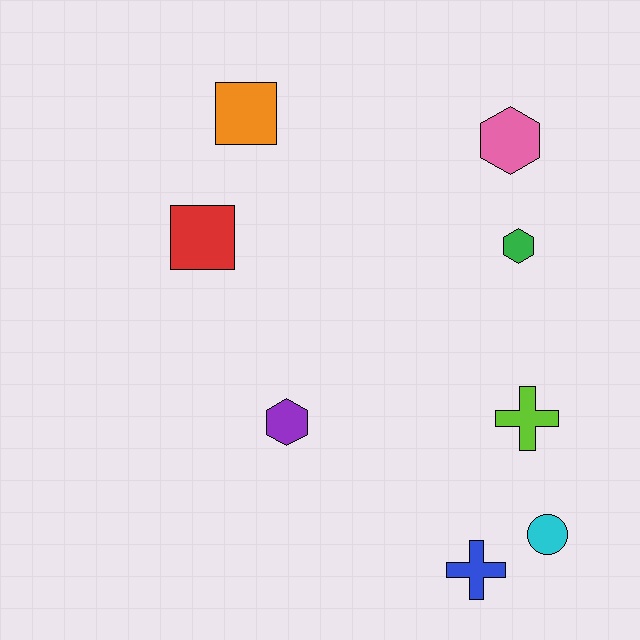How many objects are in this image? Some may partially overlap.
There are 8 objects.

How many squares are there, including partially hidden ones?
There are 2 squares.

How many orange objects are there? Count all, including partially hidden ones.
There is 1 orange object.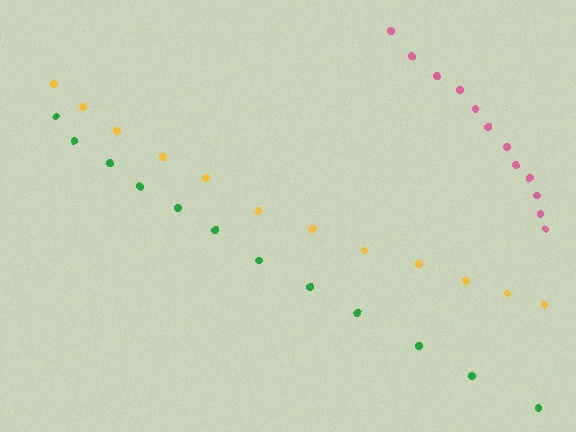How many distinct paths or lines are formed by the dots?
There are 3 distinct paths.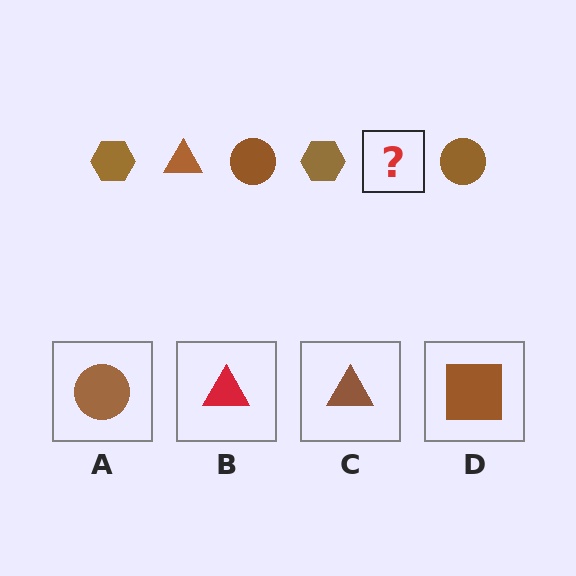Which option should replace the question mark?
Option C.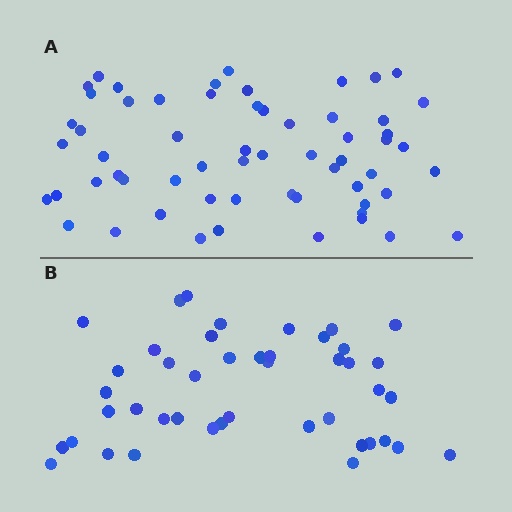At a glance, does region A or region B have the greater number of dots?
Region A (the top region) has more dots.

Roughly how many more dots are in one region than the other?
Region A has approximately 15 more dots than region B.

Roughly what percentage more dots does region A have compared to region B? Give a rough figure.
About 35% more.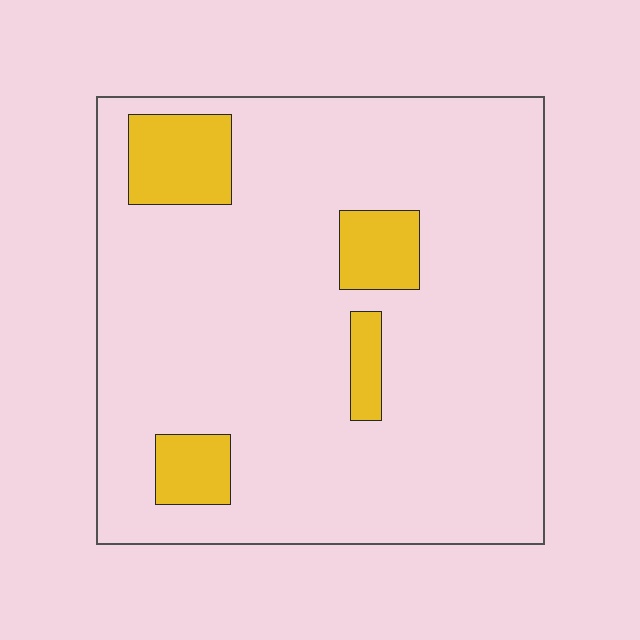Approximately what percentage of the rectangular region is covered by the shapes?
Approximately 10%.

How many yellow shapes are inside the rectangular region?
4.